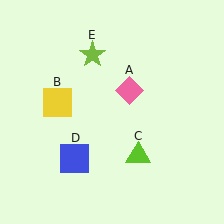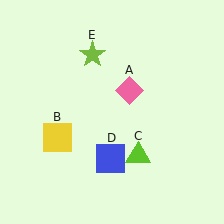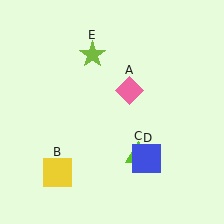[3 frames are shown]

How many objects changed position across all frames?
2 objects changed position: yellow square (object B), blue square (object D).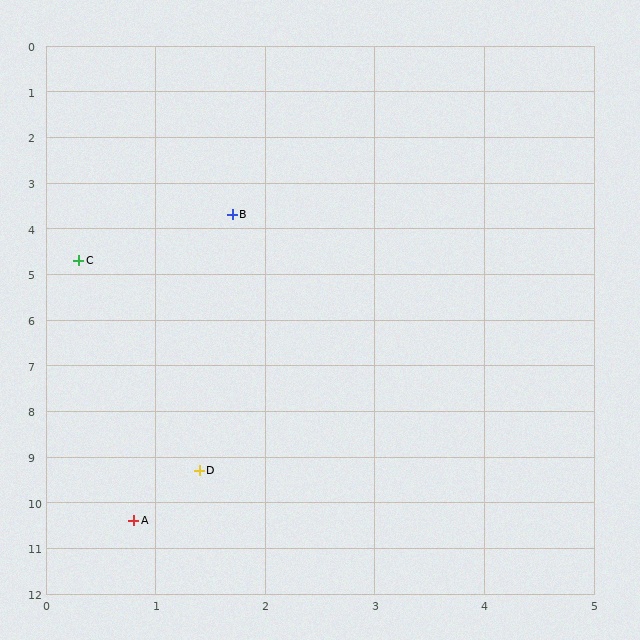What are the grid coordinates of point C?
Point C is at approximately (0.3, 4.7).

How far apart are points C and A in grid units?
Points C and A are about 5.7 grid units apart.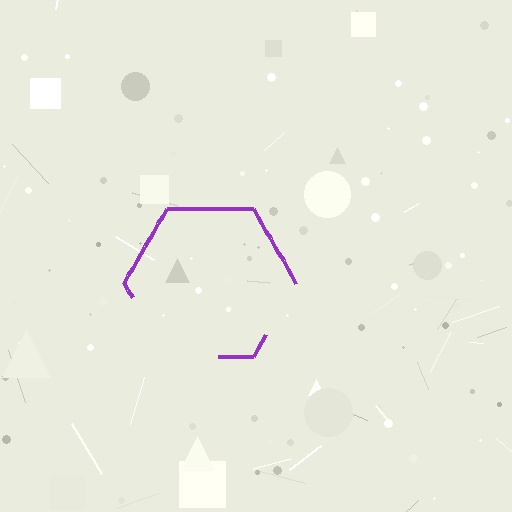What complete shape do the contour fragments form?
The contour fragments form a hexagon.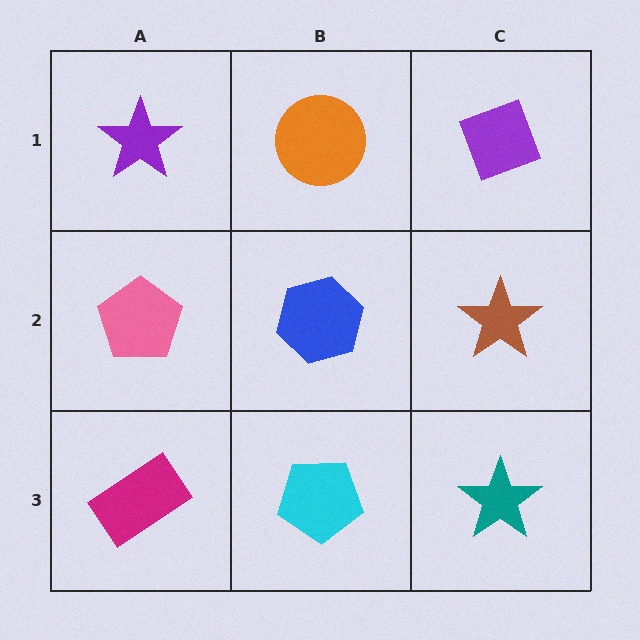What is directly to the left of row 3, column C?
A cyan pentagon.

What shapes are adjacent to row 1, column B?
A blue hexagon (row 2, column B), a purple star (row 1, column A), a purple diamond (row 1, column C).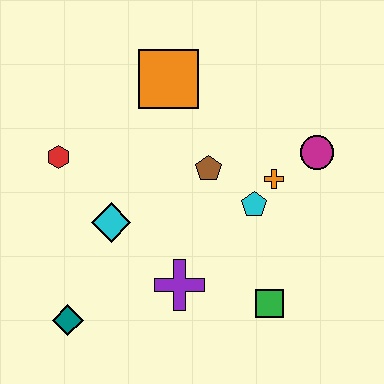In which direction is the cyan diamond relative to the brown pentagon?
The cyan diamond is to the left of the brown pentagon.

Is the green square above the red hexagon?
No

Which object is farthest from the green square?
The red hexagon is farthest from the green square.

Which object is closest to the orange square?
The brown pentagon is closest to the orange square.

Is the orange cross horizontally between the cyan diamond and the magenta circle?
Yes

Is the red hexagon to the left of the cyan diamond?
Yes